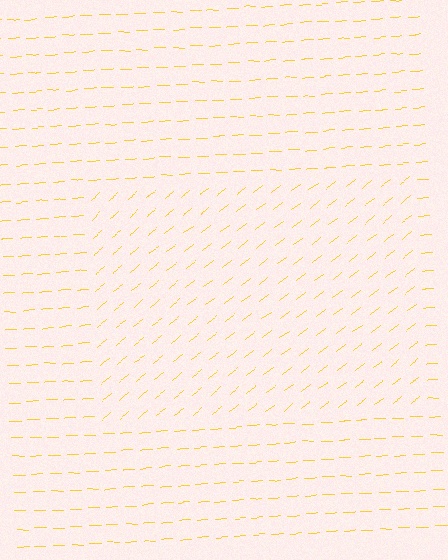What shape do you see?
I see a rectangle.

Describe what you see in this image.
The image is filled with small yellow line segments. A rectangle region in the image has lines oriented differently from the surrounding lines, creating a visible texture boundary.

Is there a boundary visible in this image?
Yes, there is a texture boundary formed by a change in line orientation.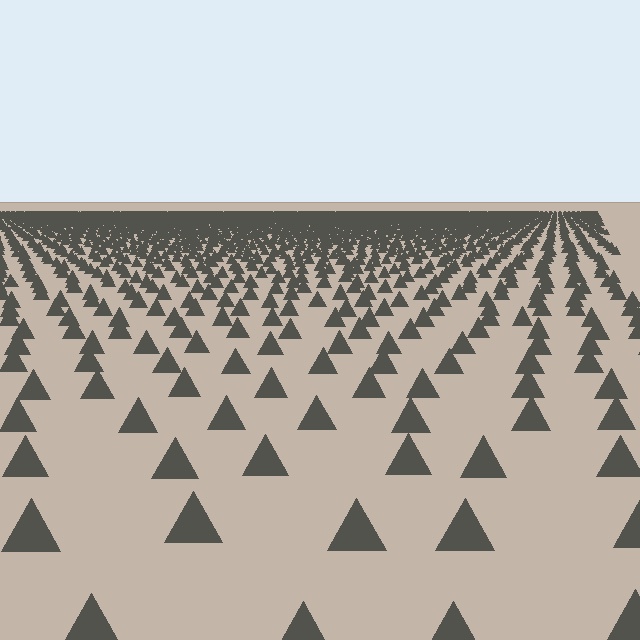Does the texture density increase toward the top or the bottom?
Density increases toward the top.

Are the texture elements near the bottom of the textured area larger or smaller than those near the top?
Larger. Near the bottom, elements are closer to the viewer and appear at a bigger on-screen size.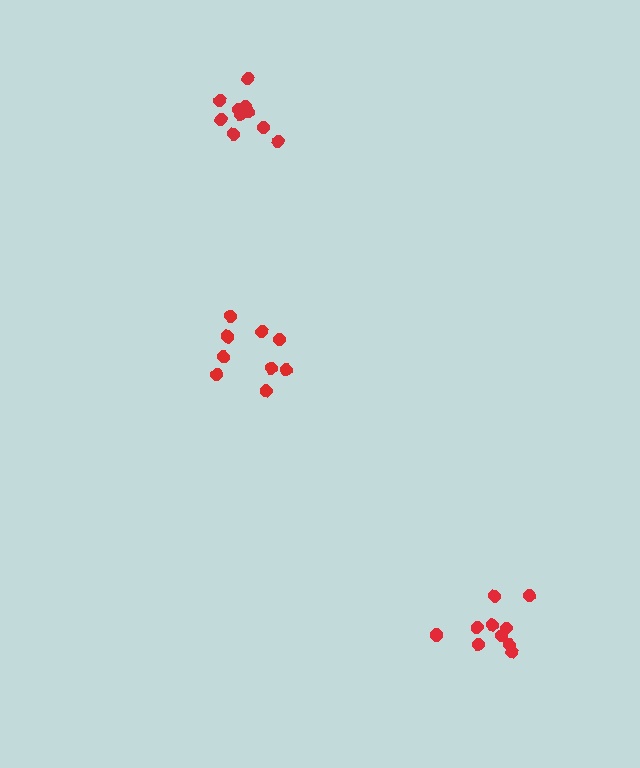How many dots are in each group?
Group 1: 9 dots, Group 2: 10 dots, Group 3: 10 dots (29 total).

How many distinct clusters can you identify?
There are 3 distinct clusters.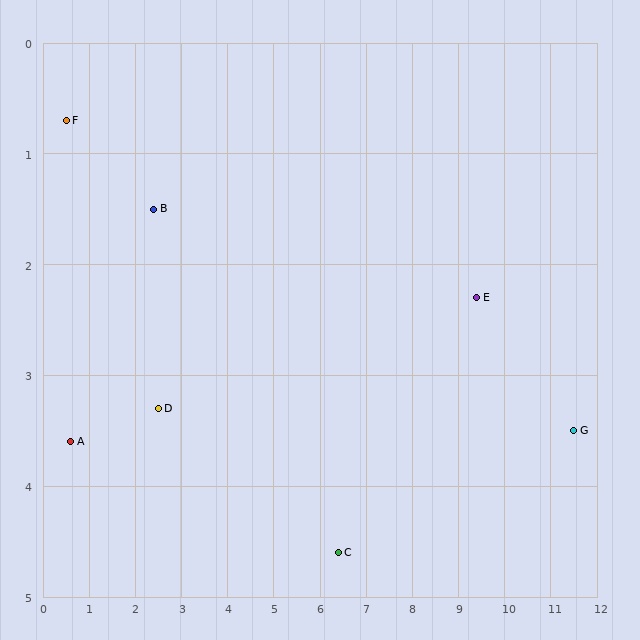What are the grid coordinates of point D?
Point D is at approximately (2.5, 3.3).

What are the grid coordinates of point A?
Point A is at approximately (0.6, 3.6).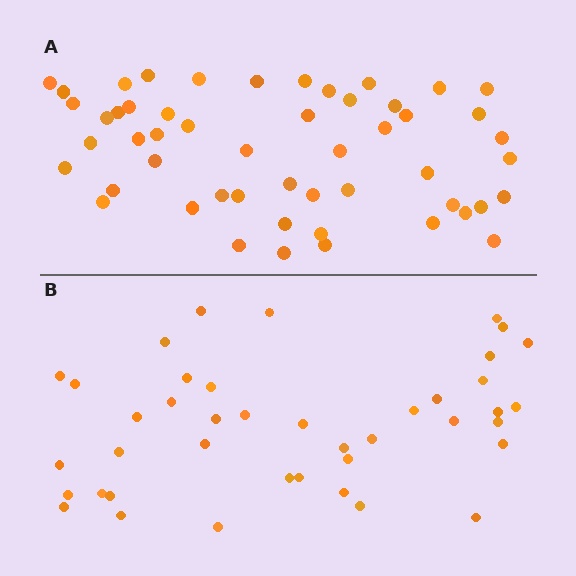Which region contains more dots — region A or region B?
Region A (the top region) has more dots.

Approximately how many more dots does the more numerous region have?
Region A has roughly 12 or so more dots than region B.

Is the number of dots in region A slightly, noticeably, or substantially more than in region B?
Region A has noticeably more, but not dramatically so. The ratio is roughly 1.3 to 1.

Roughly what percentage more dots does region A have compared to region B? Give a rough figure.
About 25% more.